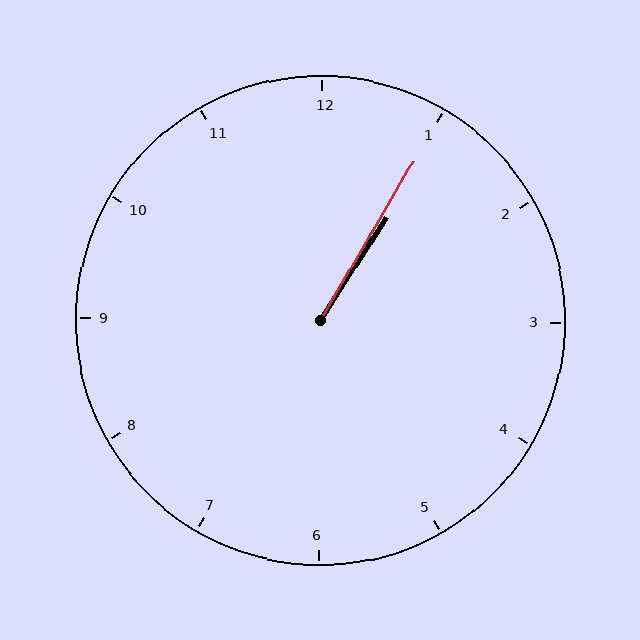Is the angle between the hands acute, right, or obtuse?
It is acute.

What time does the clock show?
1:05.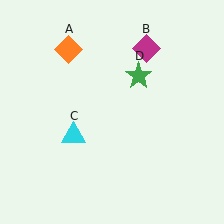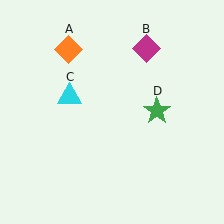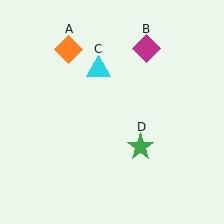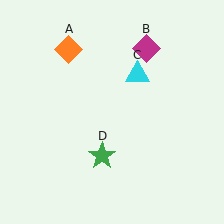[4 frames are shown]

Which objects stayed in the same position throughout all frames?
Orange diamond (object A) and magenta diamond (object B) remained stationary.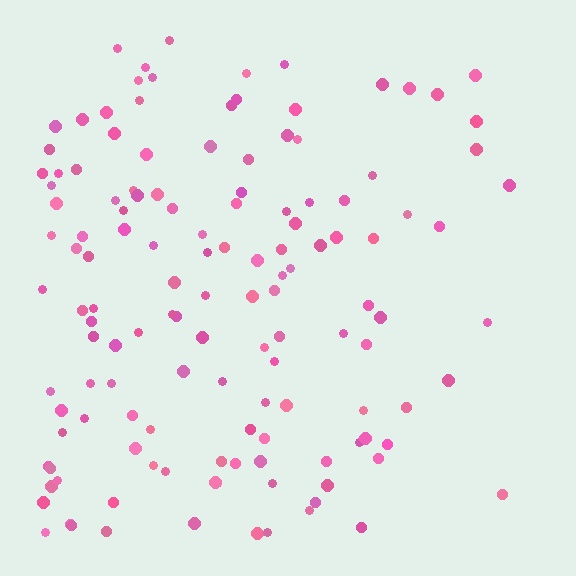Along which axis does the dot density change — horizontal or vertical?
Horizontal.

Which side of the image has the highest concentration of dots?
The left.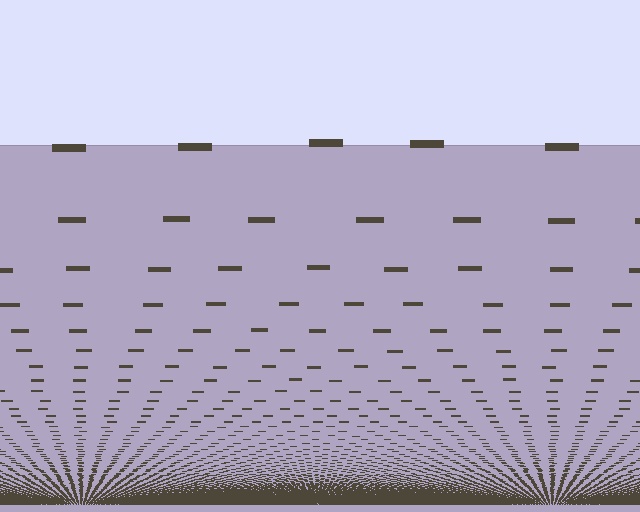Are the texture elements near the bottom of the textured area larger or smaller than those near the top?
Smaller. The gradient is inverted — elements near the bottom are smaller and denser.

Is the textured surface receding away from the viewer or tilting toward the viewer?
The surface appears to tilt toward the viewer. Texture elements get larger and sparser toward the top.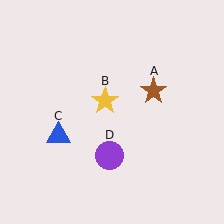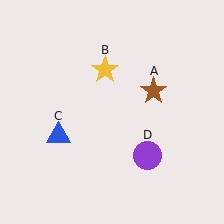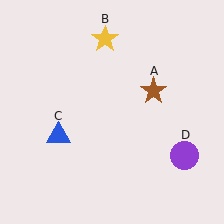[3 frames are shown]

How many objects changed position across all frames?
2 objects changed position: yellow star (object B), purple circle (object D).